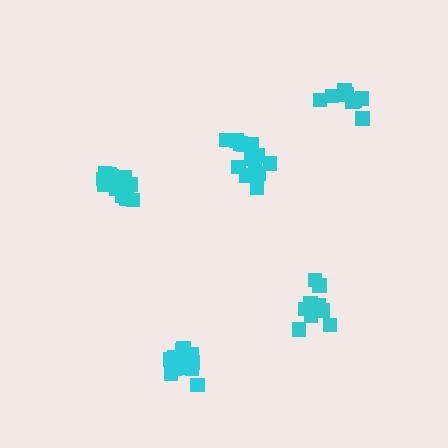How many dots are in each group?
Group 1: 14 dots, Group 2: 10 dots, Group 3: 13 dots, Group 4: 14 dots, Group 5: 10 dots (61 total).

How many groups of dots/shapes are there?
There are 5 groups.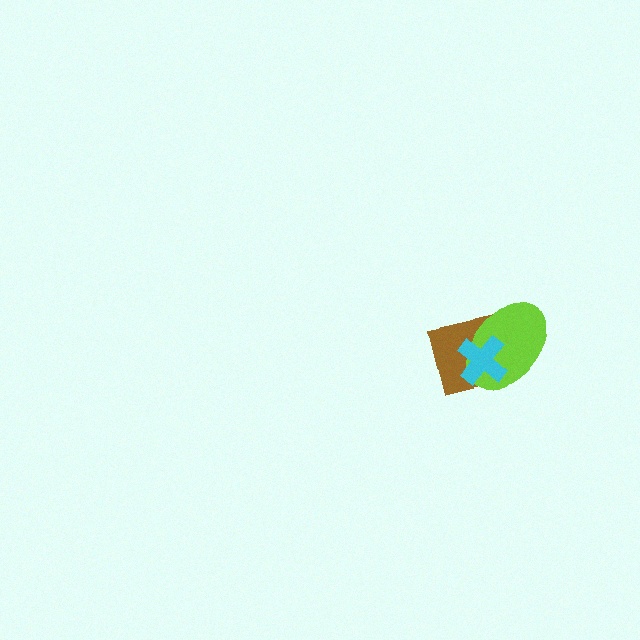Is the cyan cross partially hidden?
No, no other shape covers it.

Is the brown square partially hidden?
Yes, it is partially covered by another shape.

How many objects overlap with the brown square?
2 objects overlap with the brown square.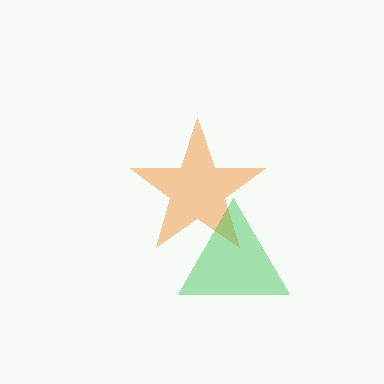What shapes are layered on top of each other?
The layered shapes are: an orange star, a green triangle.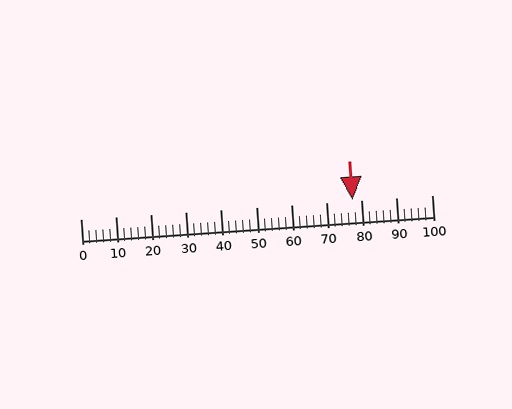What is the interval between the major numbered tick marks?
The major tick marks are spaced 10 units apart.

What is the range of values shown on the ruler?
The ruler shows values from 0 to 100.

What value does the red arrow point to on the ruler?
The red arrow points to approximately 78.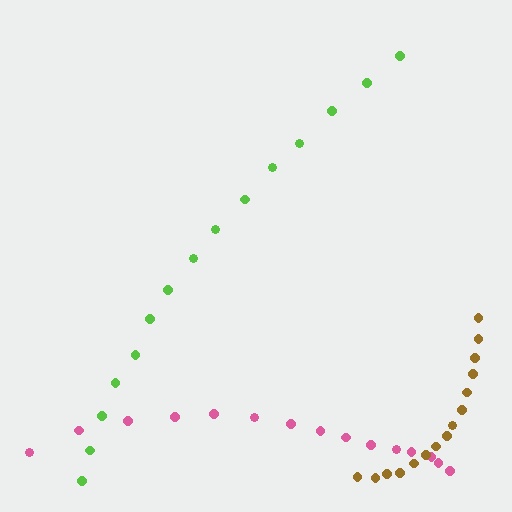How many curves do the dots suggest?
There are 3 distinct paths.